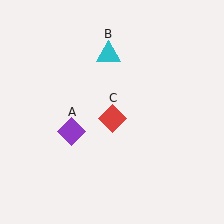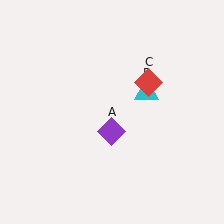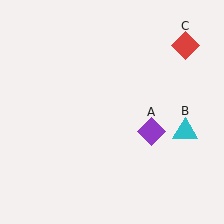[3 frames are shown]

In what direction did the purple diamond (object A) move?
The purple diamond (object A) moved right.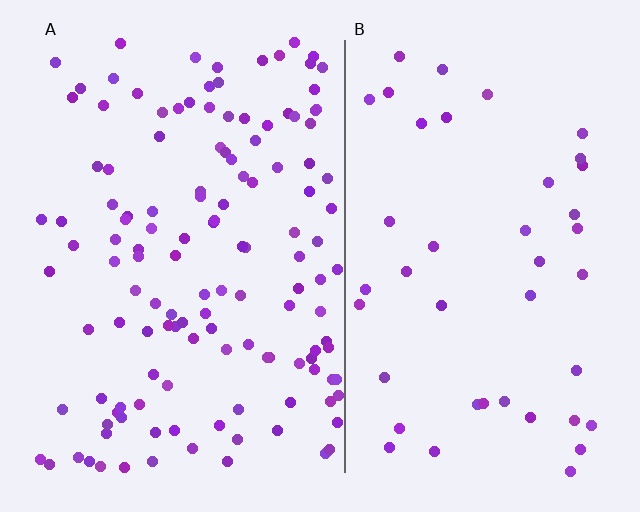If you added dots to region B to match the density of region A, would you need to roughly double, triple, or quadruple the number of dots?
Approximately triple.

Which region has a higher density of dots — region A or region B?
A (the left).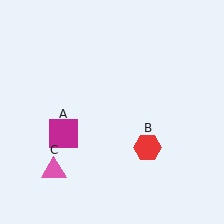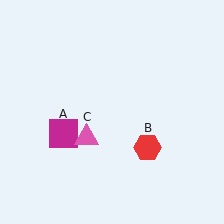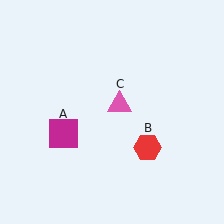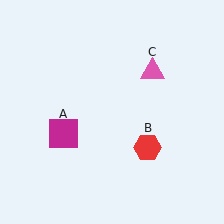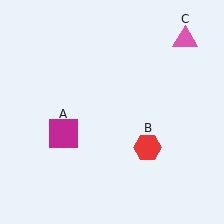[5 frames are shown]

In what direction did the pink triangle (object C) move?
The pink triangle (object C) moved up and to the right.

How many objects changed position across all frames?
1 object changed position: pink triangle (object C).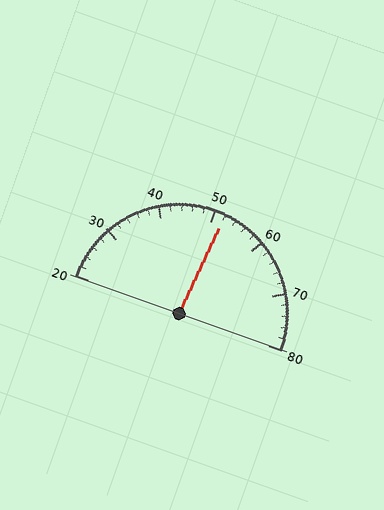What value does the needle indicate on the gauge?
The needle indicates approximately 52.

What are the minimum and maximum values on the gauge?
The gauge ranges from 20 to 80.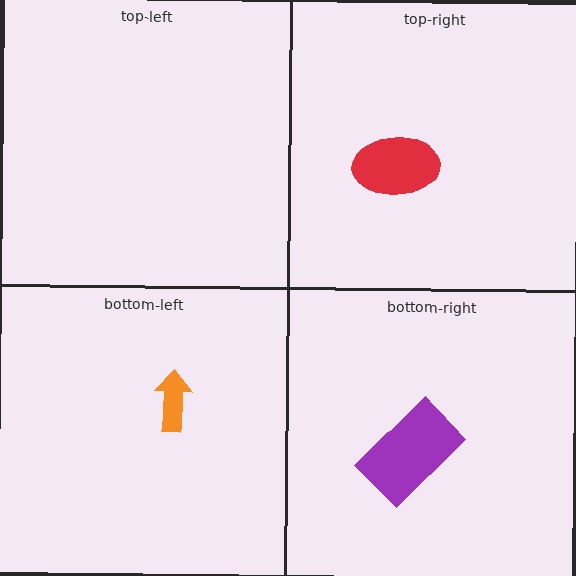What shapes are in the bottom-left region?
The orange arrow.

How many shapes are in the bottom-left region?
1.